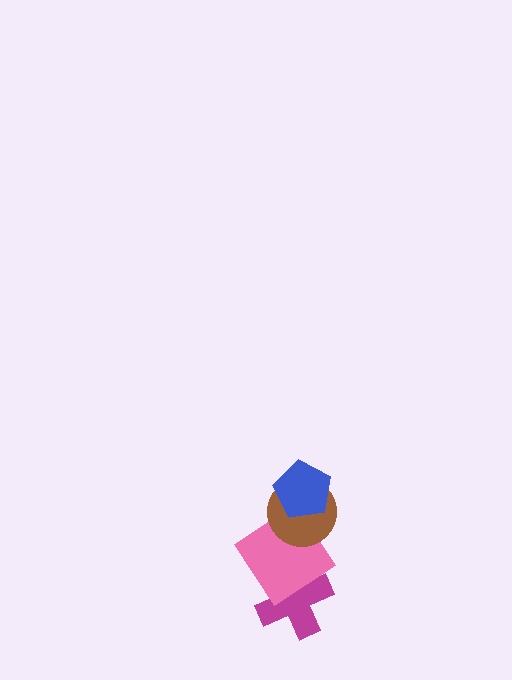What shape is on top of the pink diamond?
The brown circle is on top of the pink diamond.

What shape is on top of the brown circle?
The blue pentagon is on top of the brown circle.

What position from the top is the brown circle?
The brown circle is 2nd from the top.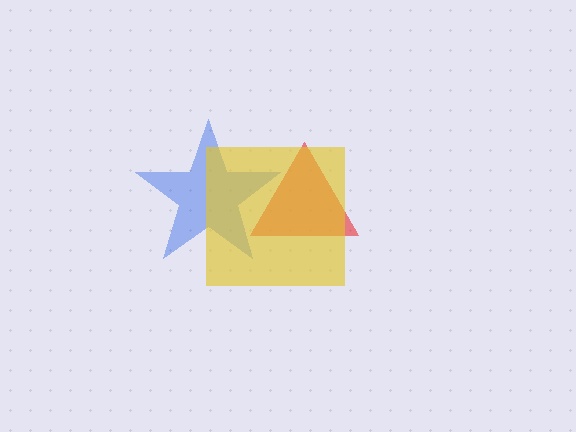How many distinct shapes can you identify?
There are 3 distinct shapes: a blue star, a red triangle, a yellow square.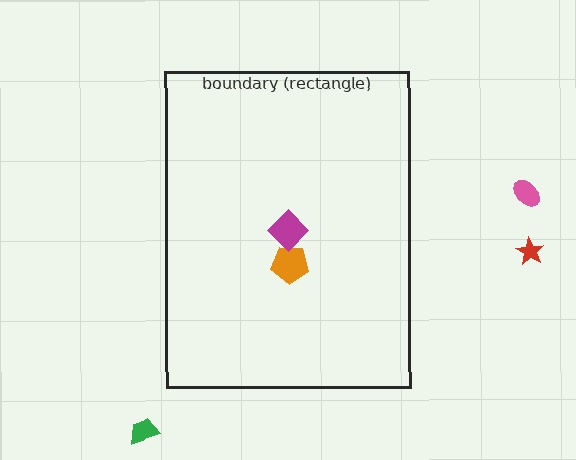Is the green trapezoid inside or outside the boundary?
Outside.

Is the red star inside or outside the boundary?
Outside.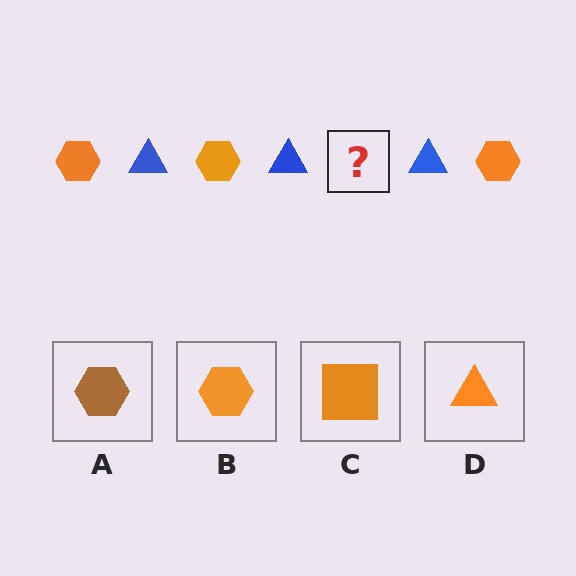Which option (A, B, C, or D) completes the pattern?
B.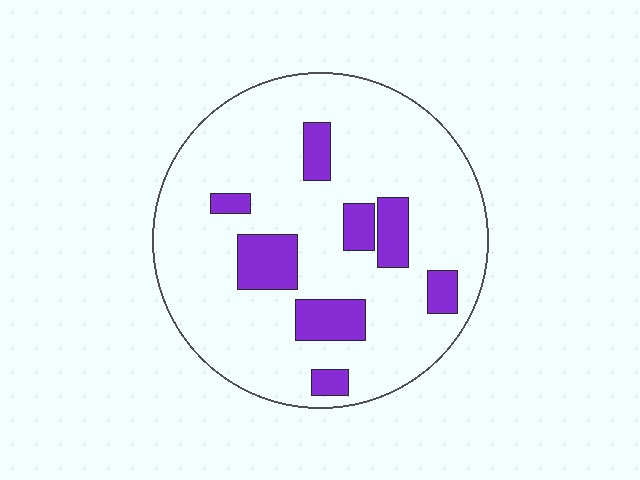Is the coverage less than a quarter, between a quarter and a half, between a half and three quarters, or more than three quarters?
Less than a quarter.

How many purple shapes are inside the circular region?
8.